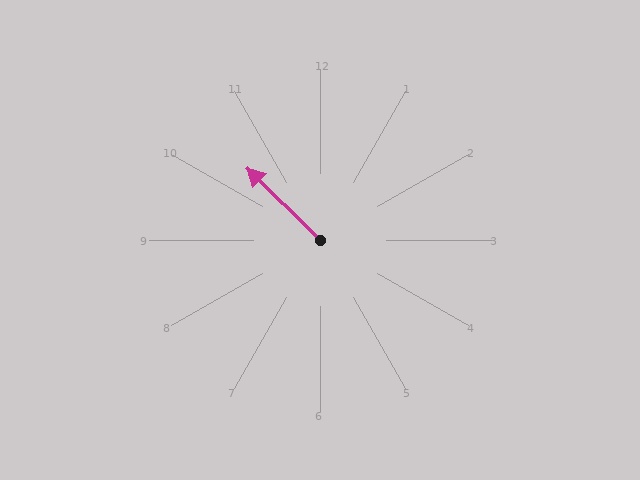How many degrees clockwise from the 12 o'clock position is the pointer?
Approximately 314 degrees.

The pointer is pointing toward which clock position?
Roughly 10 o'clock.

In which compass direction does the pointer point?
Northwest.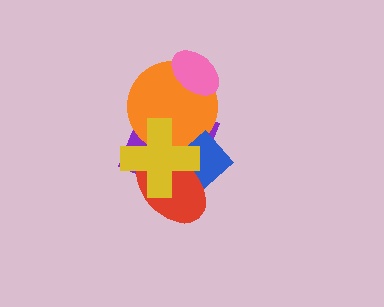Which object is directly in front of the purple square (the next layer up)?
The orange circle is directly in front of the purple square.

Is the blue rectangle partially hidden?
Yes, it is partially covered by another shape.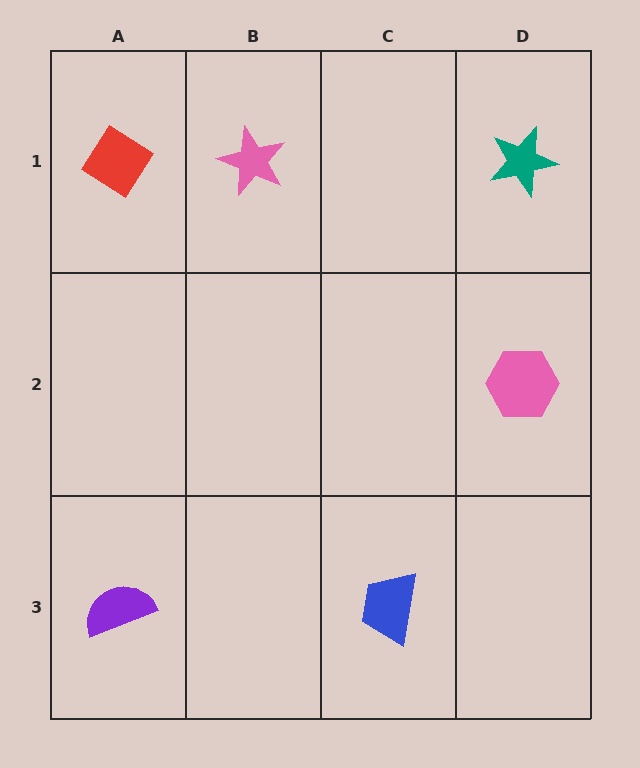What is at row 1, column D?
A teal star.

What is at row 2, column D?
A pink hexagon.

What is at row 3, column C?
A blue trapezoid.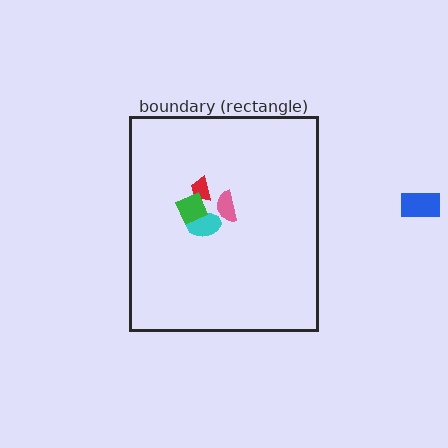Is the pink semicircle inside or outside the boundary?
Inside.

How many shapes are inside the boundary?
4 inside, 1 outside.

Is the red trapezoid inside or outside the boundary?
Inside.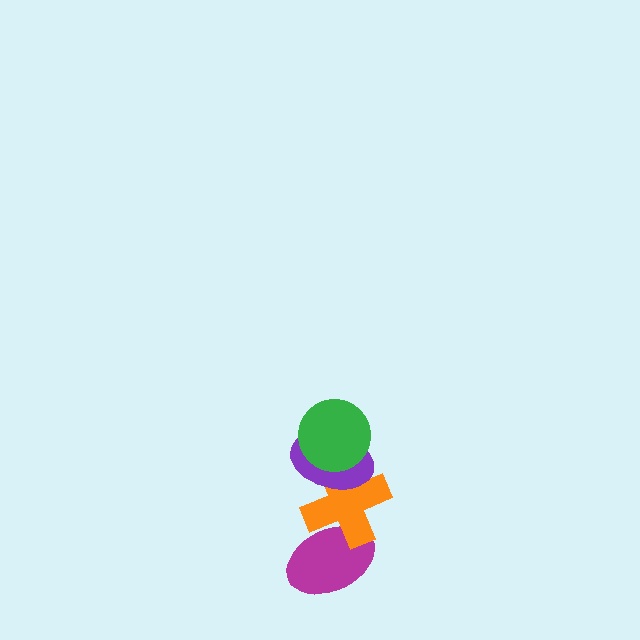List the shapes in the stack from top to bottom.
From top to bottom: the green circle, the purple ellipse, the orange cross, the magenta ellipse.